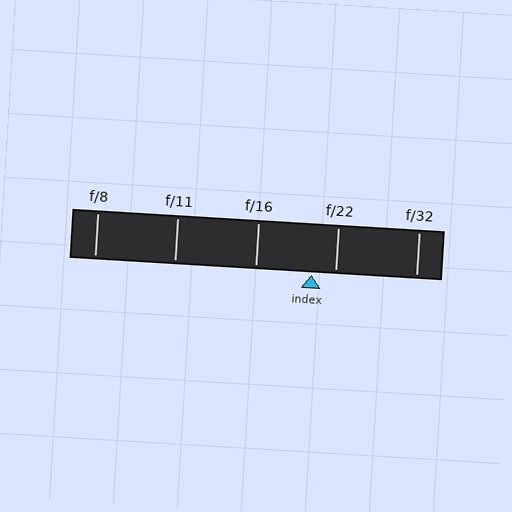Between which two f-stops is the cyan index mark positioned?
The index mark is between f/16 and f/22.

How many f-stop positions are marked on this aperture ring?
There are 5 f-stop positions marked.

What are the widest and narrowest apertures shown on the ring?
The widest aperture shown is f/8 and the narrowest is f/32.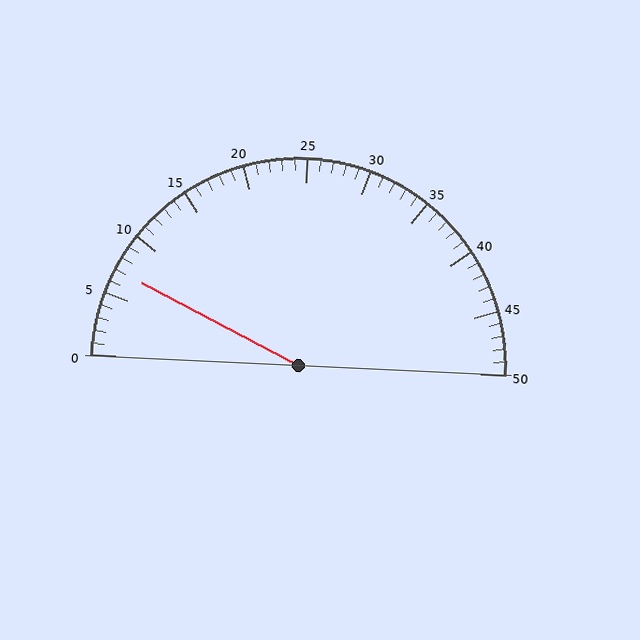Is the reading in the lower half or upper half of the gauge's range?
The reading is in the lower half of the range (0 to 50).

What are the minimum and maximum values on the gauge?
The gauge ranges from 0 to 50.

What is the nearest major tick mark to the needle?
The nearest major tick mark is 5.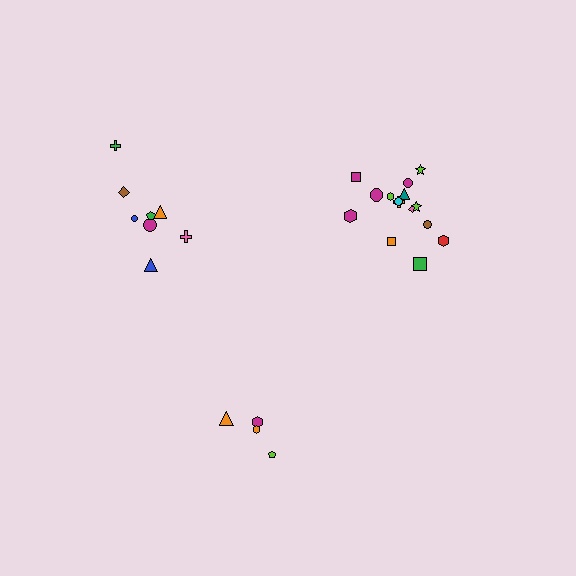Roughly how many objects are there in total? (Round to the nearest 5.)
Roughly 25 objects in total.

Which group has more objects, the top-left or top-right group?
The top-right group.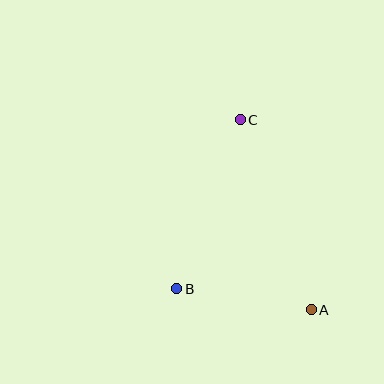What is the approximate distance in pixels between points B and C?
The distance between B and C is approximately 181 pixels.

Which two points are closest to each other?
Points A and B are closest to each other.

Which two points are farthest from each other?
Points A and C are farthest from each other.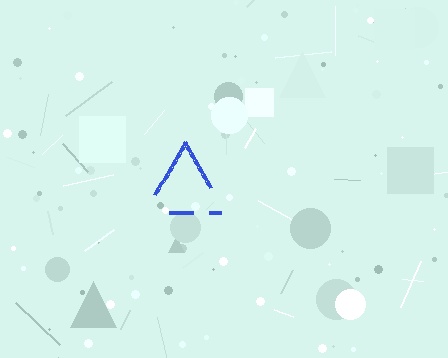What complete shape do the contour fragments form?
The contour fragments form a triangle.